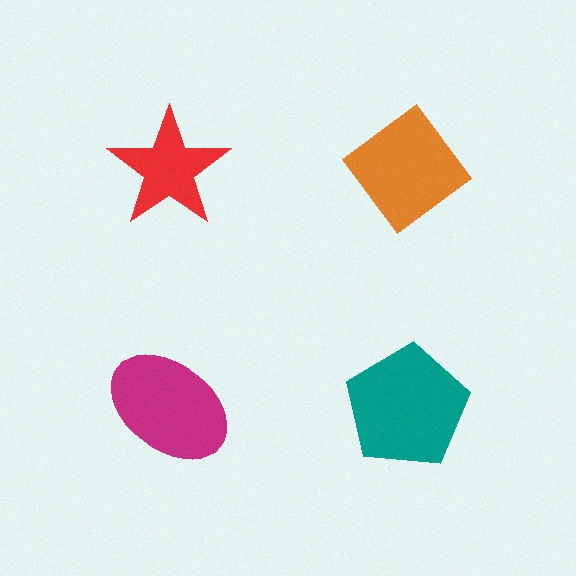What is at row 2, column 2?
A teal pentagon.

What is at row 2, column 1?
A magenta ellipse.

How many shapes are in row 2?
2 shapes.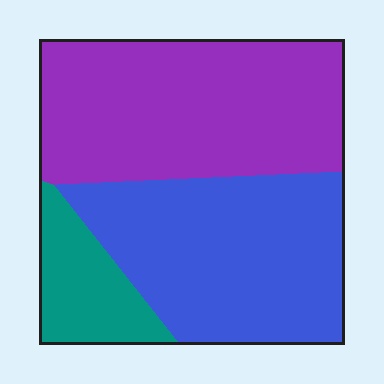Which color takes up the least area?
Teal, at roughly 15%.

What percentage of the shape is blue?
Blue covers about 40% of the shape.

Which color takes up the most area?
Purple, at roughly 45%.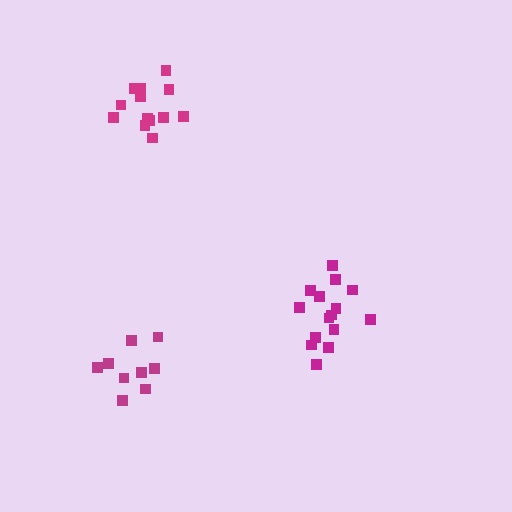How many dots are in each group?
Group 1: 9 dots, Group 2: 13 dots, Group 3: 15 dots (37 total).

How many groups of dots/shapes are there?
There are 3 groups.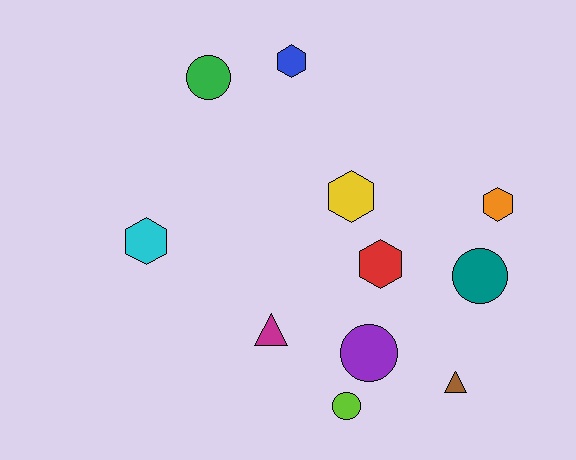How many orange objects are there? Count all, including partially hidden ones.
There is 1 orange object.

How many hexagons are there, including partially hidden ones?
There are 5 hexagons.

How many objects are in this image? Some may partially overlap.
There are 11 objects.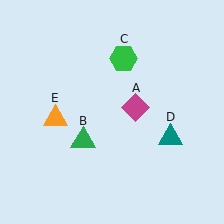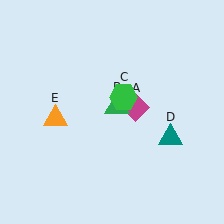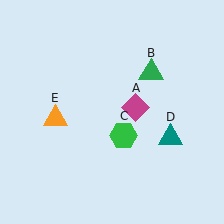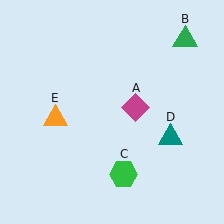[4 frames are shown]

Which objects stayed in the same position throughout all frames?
Magenta diamond (object A) and teal triangle (object D) and orange triangle (object E) remained stationary.